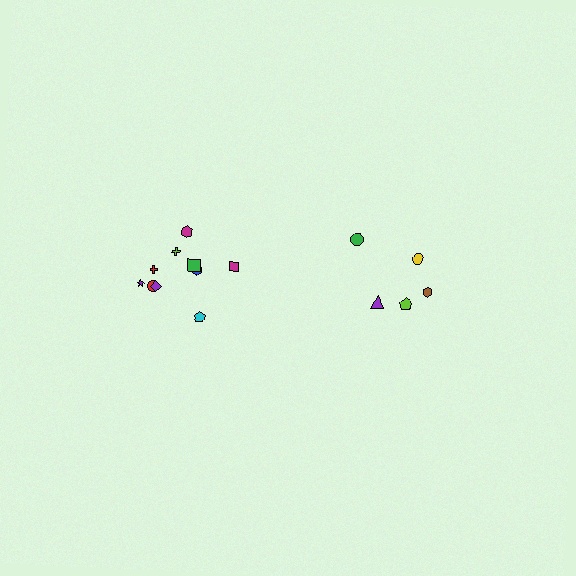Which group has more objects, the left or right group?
The left group.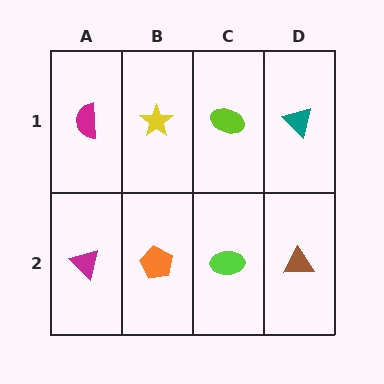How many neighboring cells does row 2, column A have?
2.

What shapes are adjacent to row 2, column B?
A yellow star (row 1, column B), a magenta triangle (row 2, column A), a lime ellipse (row 2, column C).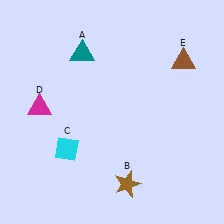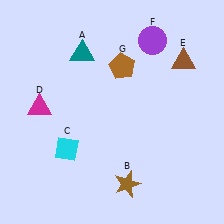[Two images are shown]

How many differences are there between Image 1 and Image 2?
There are 2 differences between the two images.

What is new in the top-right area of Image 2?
A purple circle (F) was added in the top-right area of Image 2.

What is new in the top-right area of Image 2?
A brown pentagon (G) was added in the top-right area of Image 2.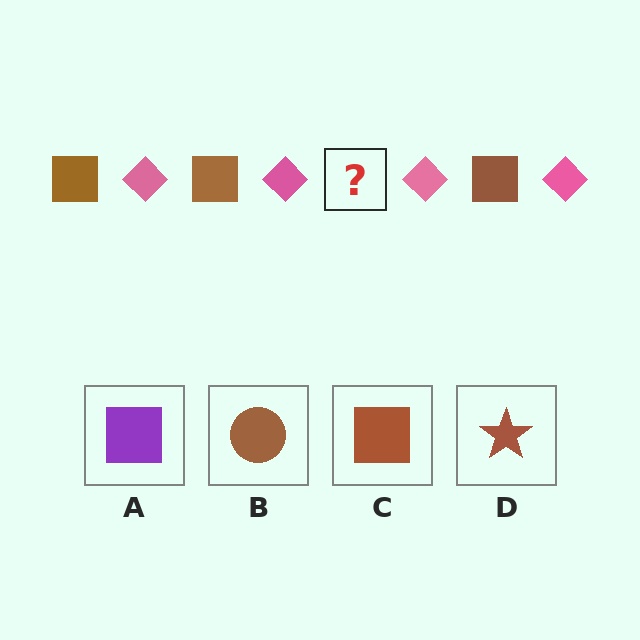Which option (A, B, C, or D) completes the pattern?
C.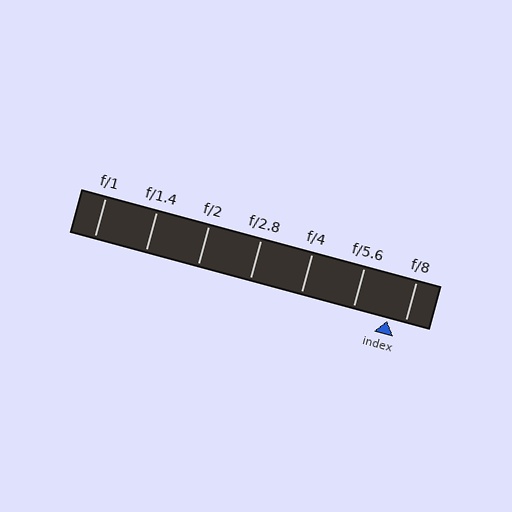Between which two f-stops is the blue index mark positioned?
The index mark is between f/5.6 and f/8.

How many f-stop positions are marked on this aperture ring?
There are 7 f-stop positions marked.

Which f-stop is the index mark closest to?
The index mark is closest to f/8.